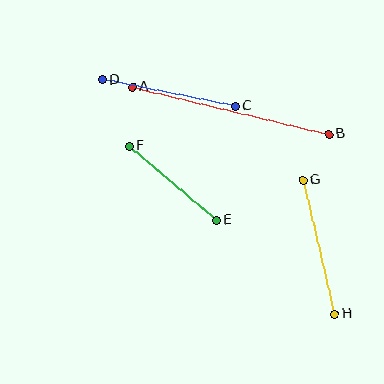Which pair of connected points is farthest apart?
Points A and B are farthest apart.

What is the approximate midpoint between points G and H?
The midpoint is at approximately (319, 247) pixels.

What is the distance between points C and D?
The distance is approximately 136 pixels.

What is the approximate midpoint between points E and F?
The midpoint is at approximately (173, 183) pixels.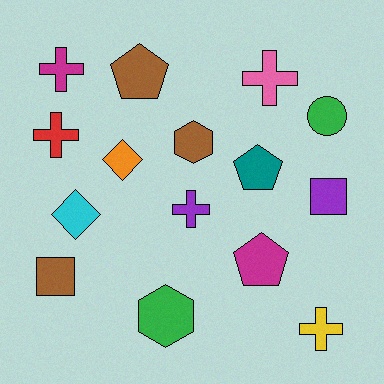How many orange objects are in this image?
There is 1 orange object.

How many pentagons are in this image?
There are 3 pentagons.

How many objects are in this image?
There are 15 objects.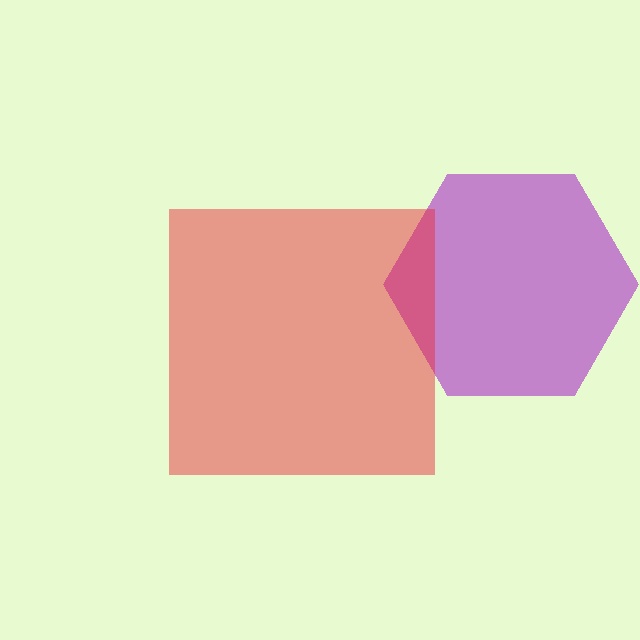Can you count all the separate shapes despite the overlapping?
Yes, there are 2 separate shapes.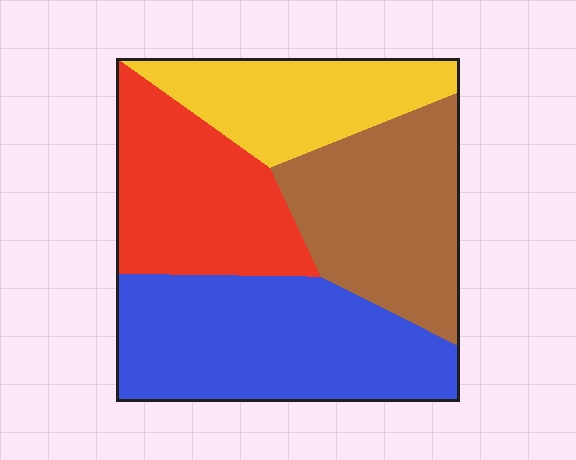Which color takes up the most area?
Blue, at roughly 35%.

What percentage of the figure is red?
Red takes up between a sixth and a third of the figure.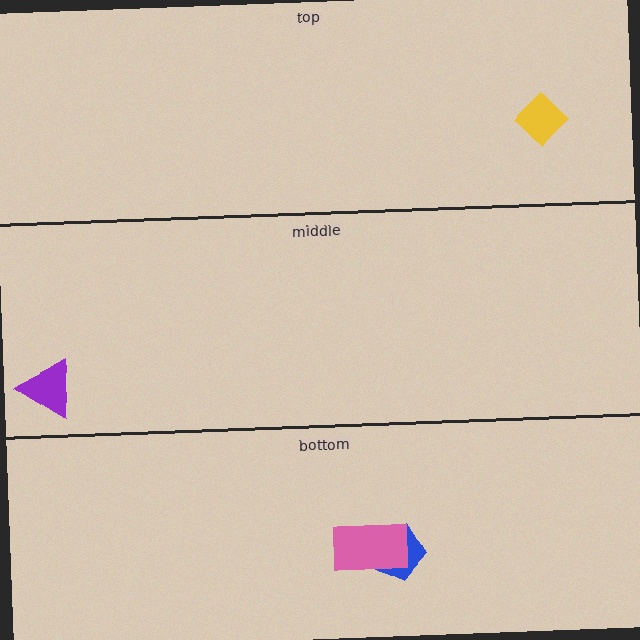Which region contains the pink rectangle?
The bottom region.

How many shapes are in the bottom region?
2.